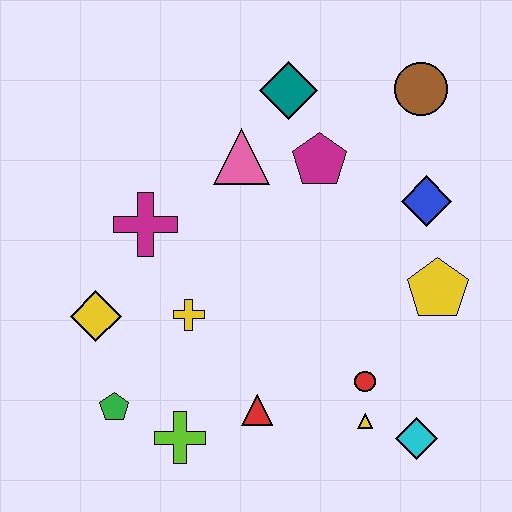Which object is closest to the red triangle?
The lime cross is closest to the red triangle.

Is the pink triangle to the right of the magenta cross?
Yes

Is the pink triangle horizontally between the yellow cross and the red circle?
Yes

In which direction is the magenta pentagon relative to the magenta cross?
The magenta pentagon is to the right of the magenta cross.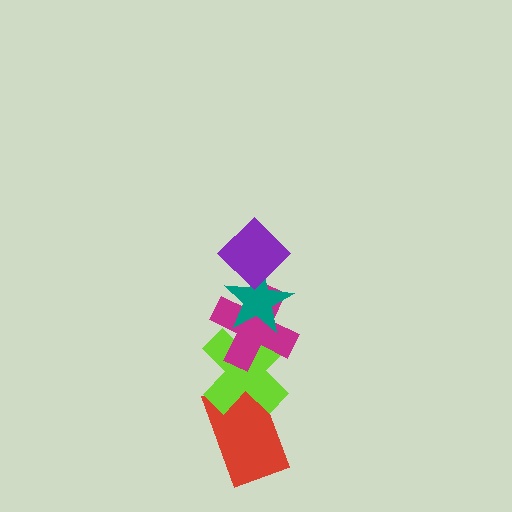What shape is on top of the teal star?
The purple diamond is on top of the teal star.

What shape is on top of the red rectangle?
The lime cross is on top of the red rectangle.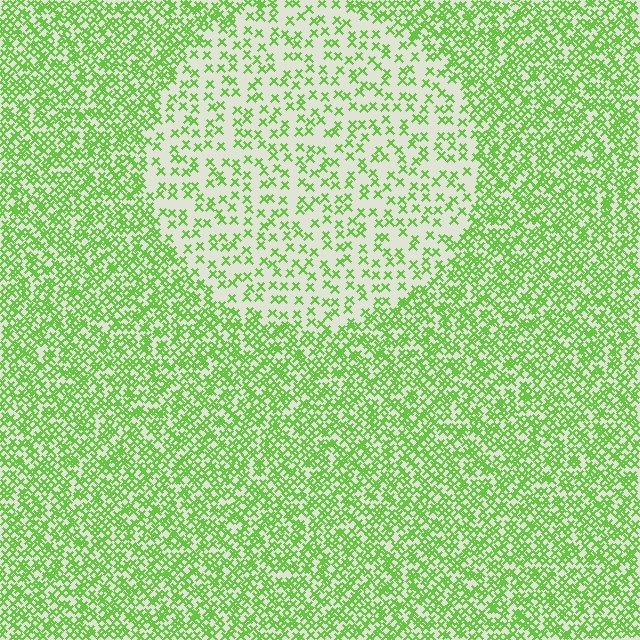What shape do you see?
I see a circle.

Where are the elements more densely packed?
The elements are more densely packed outside the circle boundary.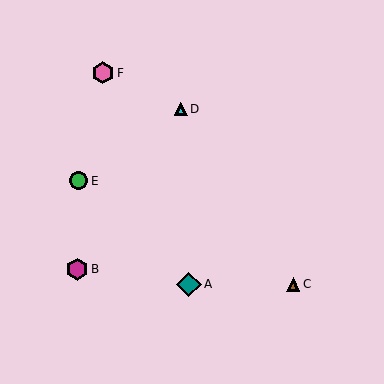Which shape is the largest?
The teal diamond (labeled A) is the largest.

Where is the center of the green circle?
The center of the green circle is at (79, 181).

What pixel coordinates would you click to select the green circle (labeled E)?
Click at (79, 181) to select the green circle E.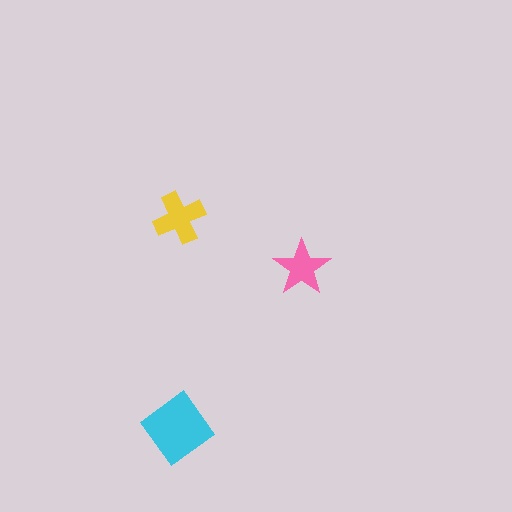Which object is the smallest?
The pink star.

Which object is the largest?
The cyan diamond.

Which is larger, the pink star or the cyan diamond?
The cyan diamond.